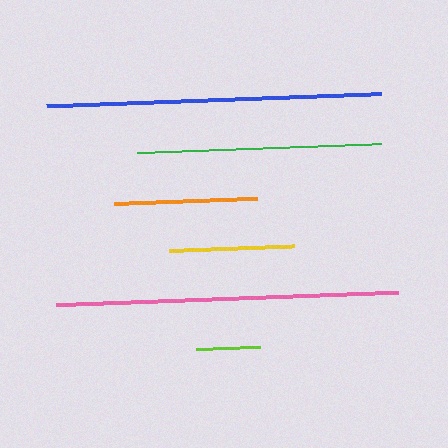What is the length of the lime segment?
The lime segment is approximately 64 pixels long.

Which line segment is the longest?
The pink line is the longest at approximately 341 pixels.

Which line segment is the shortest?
The lime line is the shortest at approximately 64 pixels.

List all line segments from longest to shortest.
From longest to shortest: pink, blue, green, orange, yellow, lime.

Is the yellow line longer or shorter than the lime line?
The yellow line is longer than the lime line.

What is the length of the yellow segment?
The yellow segment is approximately 125 pixels long.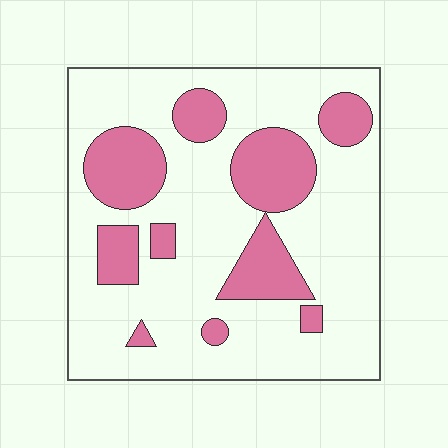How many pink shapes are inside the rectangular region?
10.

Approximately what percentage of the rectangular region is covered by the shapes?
Approximately 25%.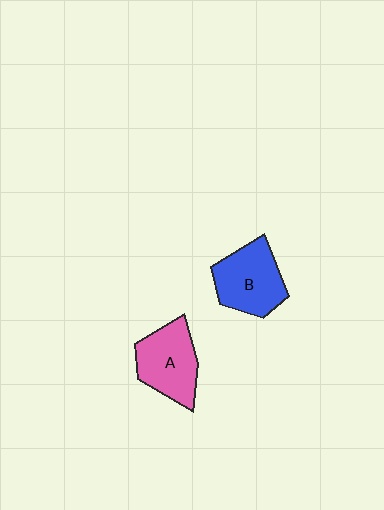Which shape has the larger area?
Shape B (blue).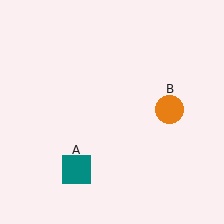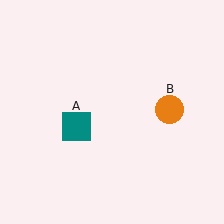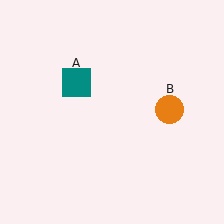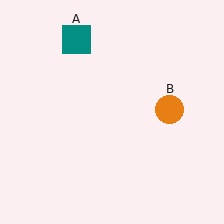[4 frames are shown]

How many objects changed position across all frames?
1 object changed position: teal square (object A).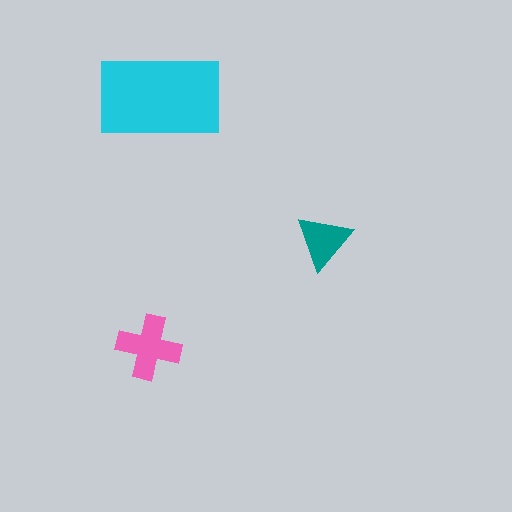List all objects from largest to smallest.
The cyan rectangle, the pink cross, the teal triangle.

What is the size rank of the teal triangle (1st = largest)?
3rd.